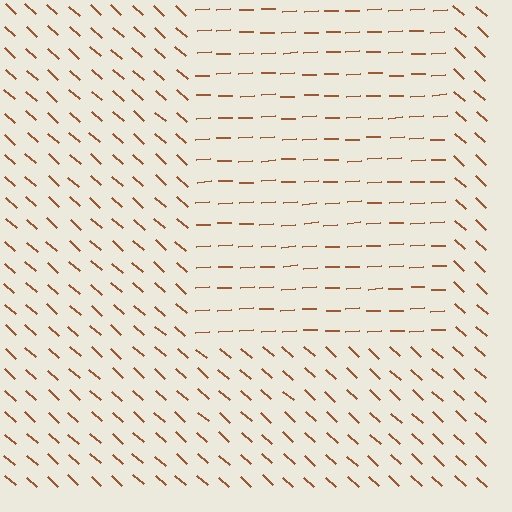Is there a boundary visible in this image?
Yes, there is a texture boundary formed by a change in line orientation.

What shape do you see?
I see a rectangle.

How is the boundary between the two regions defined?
The boundary is defined purely by a change in line orientation (approximately 45 degrees difference). All lines are the same color and thickness.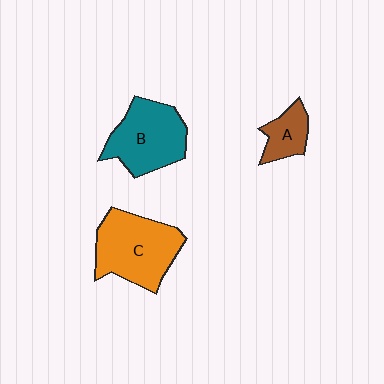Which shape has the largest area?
Shape C (orange).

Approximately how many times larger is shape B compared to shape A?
Approximately 2.3 times.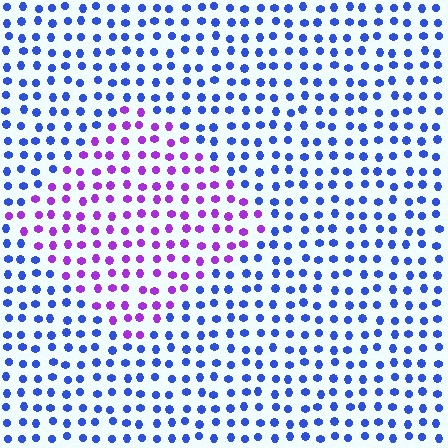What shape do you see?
I see a diamond.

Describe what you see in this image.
The image is filled with small blue elements in a uniform arrangement. A diamond-shaped region is visible where the elements are tinted to a slightly different hue, forming a subtle color boundary.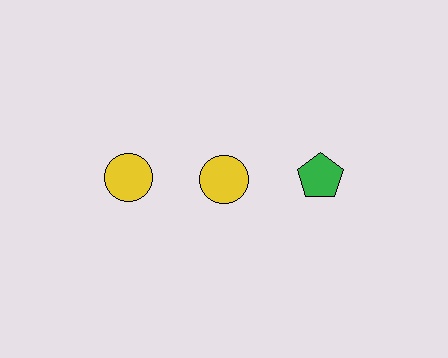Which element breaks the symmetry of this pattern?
The green pentagon in the top row, center column breaks the symmetry. All other shapes are yellow circles.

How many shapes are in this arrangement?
There are 3 shapes arranged in a grid pattern.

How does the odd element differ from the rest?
It differs in both color (green instead of yellow) and shape (pentagon instead of circle).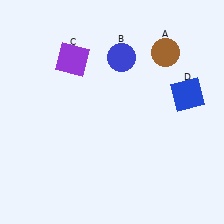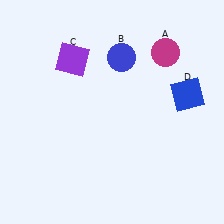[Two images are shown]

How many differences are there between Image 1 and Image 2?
There is 1 difference between the two images.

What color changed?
The circle (A) changed from brown in Image 1 to magenta in Image 2.